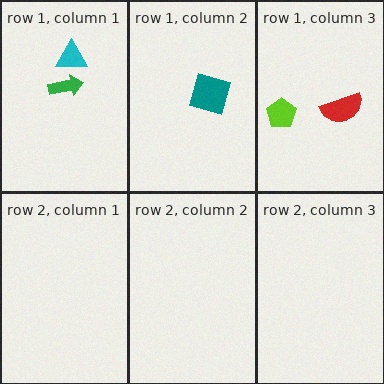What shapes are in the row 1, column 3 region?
The lime pentagon, the red semicircle.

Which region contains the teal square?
The row 1, column 2 region.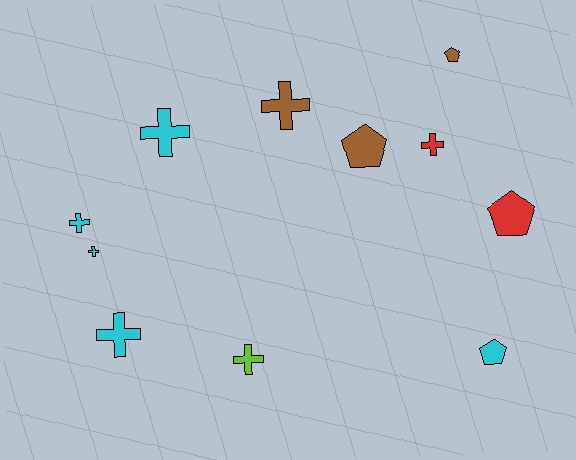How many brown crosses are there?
There is 1 brown cross.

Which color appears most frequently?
Cyan, with 5 objects.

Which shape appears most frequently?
Cross, with 7 objects.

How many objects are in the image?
There are 11 objects.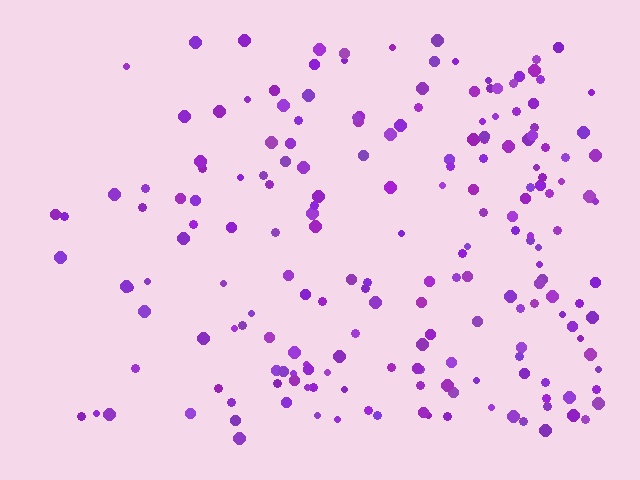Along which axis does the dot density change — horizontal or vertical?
Horizontal.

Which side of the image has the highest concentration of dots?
The right.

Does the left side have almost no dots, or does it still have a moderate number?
Still a moderate number, just noticeably fewer than the right.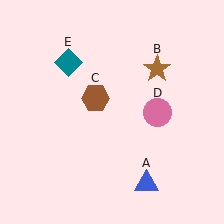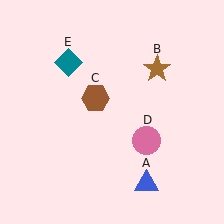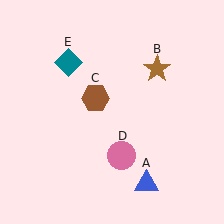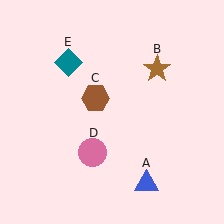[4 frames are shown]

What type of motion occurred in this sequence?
The pink circle (object D) rotated clockwise around the center of the scene.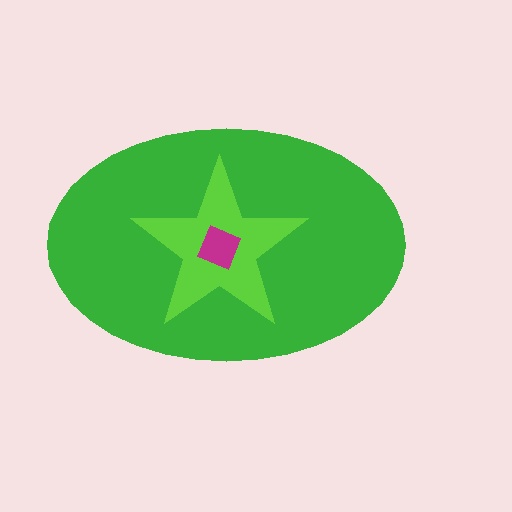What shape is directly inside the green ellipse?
The lime star.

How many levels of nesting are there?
3.